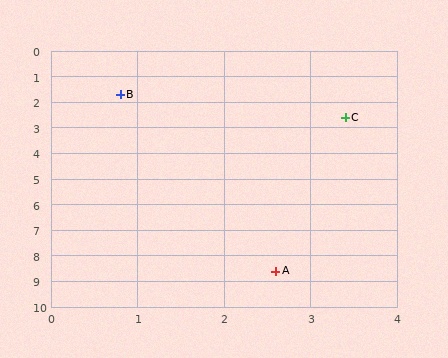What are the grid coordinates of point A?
Point A is at approximately (2.6, 8.6).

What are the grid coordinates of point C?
Point C is at approximately (3.4, 2.6).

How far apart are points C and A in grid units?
Points C and A are about 6.1 grid units apart.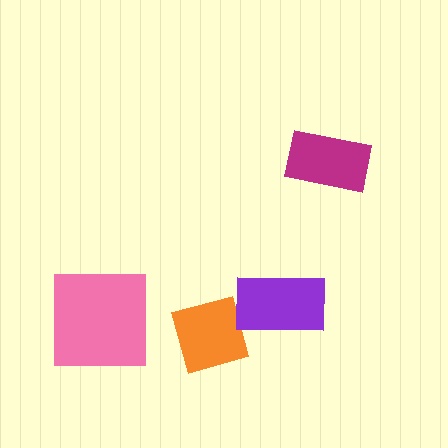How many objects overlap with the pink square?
0 objects overlap with the pink square.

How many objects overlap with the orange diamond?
1 object overlaps with the orange diamond.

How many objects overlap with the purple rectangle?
1 object overlaps with the purple rectangle.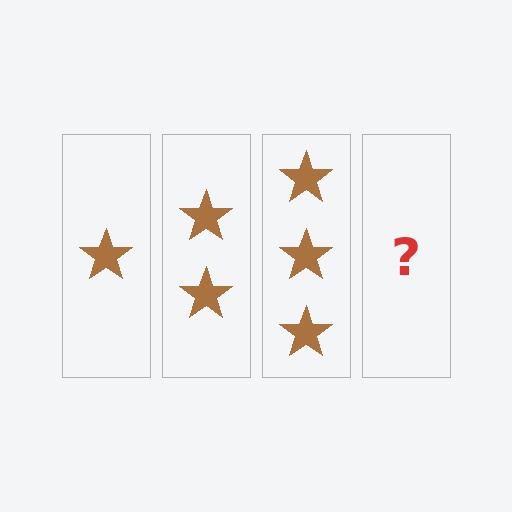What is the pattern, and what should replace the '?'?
The pattern is that each step adds one more star. The '?' should be 4 stars.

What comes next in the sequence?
The next element should be 4 stars.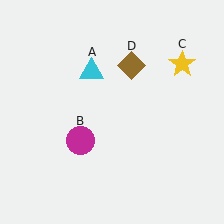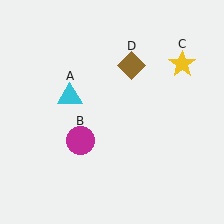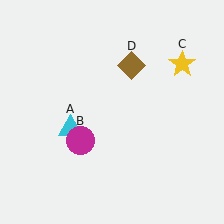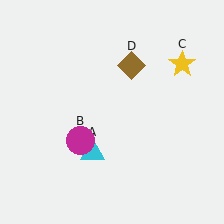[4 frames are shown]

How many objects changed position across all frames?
1 object changed position: cyan triangle (object A).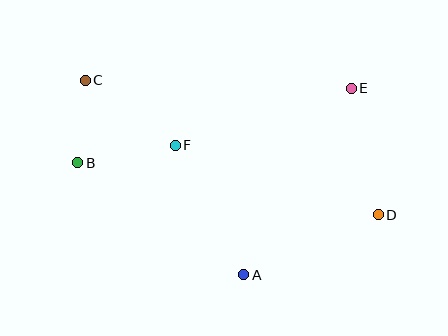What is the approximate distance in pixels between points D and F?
The distance between D and F is approximately 215 pixels.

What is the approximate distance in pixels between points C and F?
The distance between C and F is approximately 111 pixels.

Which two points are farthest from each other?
Points C and D are farthest from each other.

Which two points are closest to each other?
Points B and C are closest to each other.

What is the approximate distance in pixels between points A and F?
The distance between A and F is approximately 147 pixels.